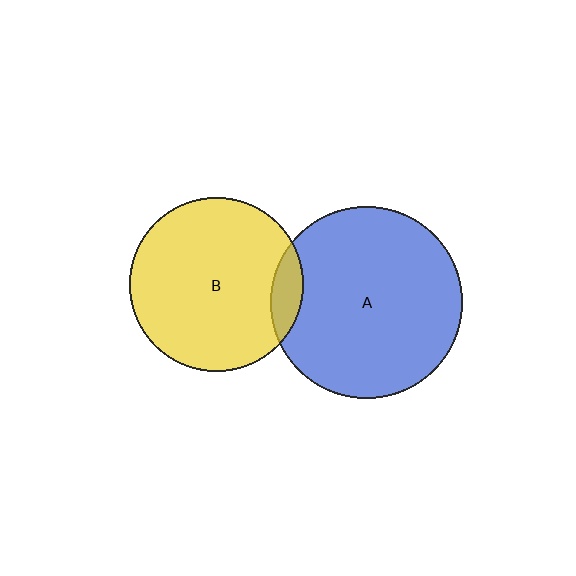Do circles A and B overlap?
Yes.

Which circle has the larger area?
Circle A (blue).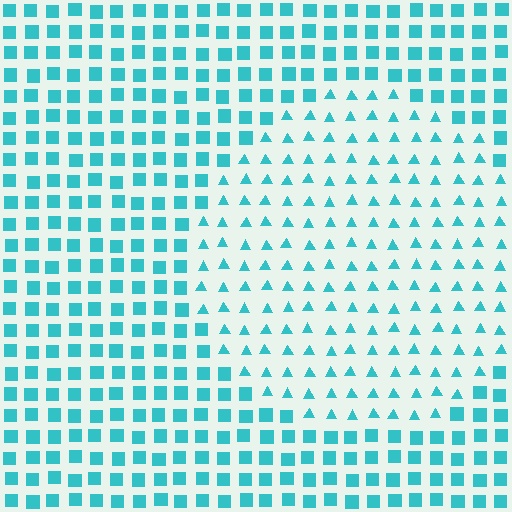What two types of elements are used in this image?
The image uses triangles inside the circle region and squares outside it.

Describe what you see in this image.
The image is filled with small cyan elements arranged in a uniform grid. A circle-shaped region contains triangles, while the surrounding area contains squares. The boundary is defined purely by the change in element shape.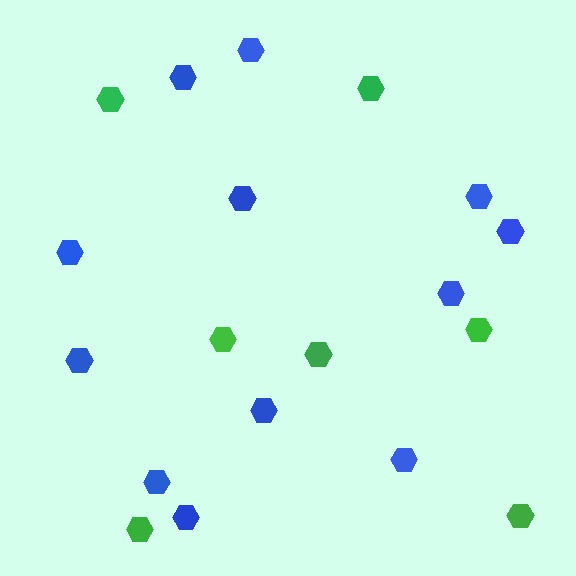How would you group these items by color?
There are 2 groups: one group of blue hexagons (12) and one group of green hexagons (7).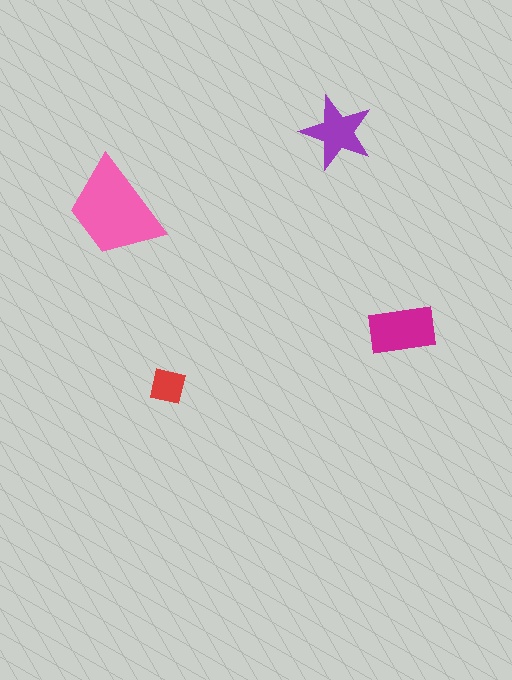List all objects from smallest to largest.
The red square, the purple star, the magenta rectangle, the pink trapezoid.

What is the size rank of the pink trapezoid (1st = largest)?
1st.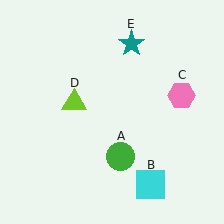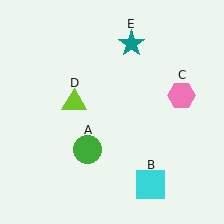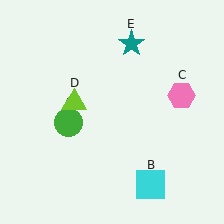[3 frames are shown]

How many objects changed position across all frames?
1 object changed position: green circle (object A).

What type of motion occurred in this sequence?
The green circle (object A) rotated clockwise around the center of the scene.